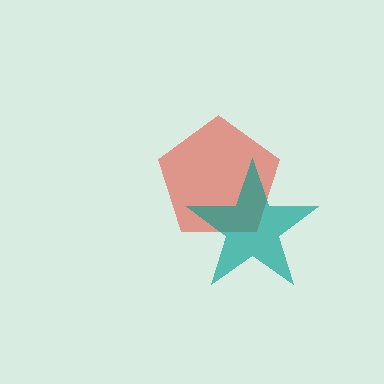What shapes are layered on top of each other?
The layered shapes are: a red pentagon, a teal star.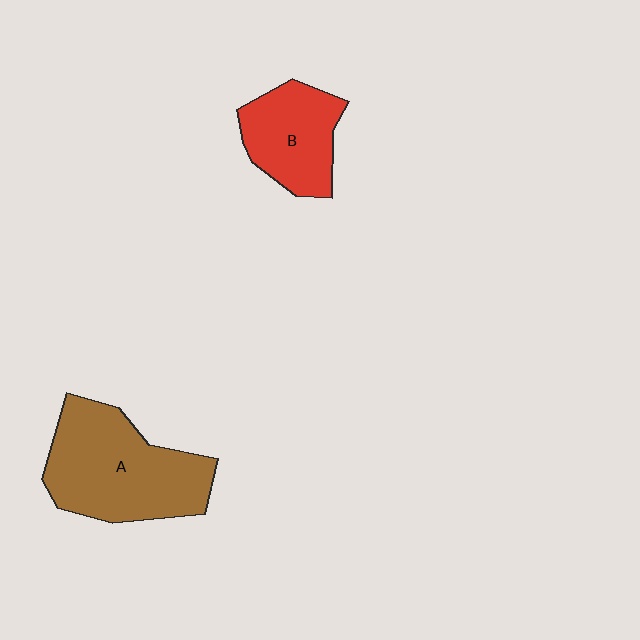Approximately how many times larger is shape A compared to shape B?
Approximately 1.6 times.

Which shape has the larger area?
Shape A (brown).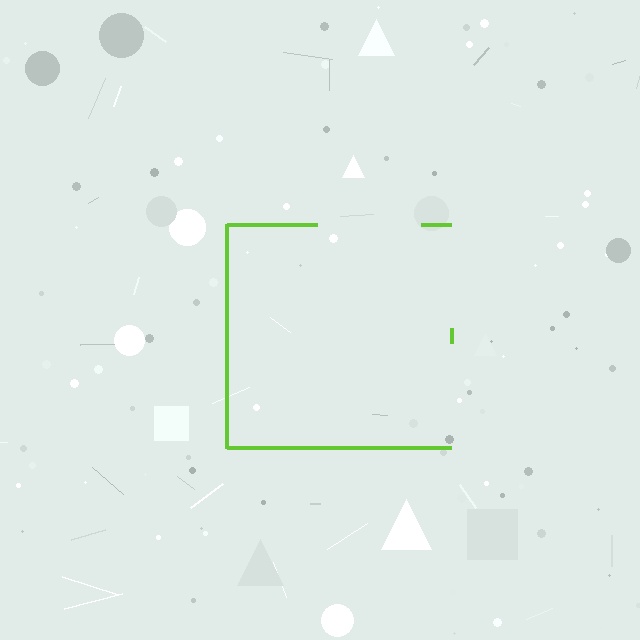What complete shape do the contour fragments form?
The contour fragments form a square.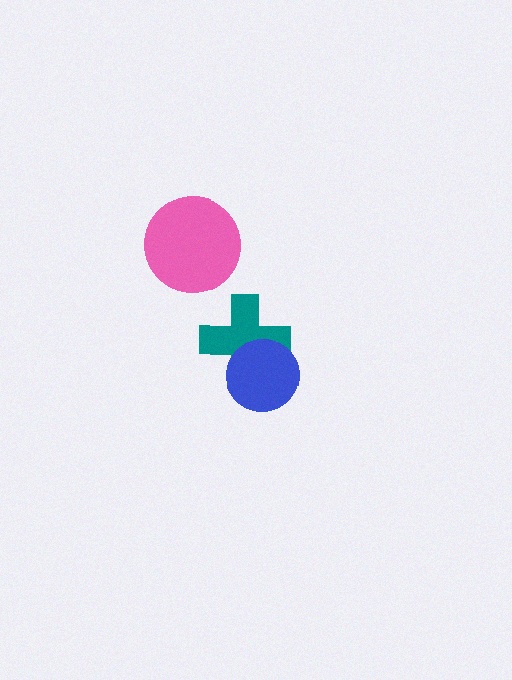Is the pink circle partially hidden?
No, no other shape covers it.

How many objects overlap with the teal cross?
1 object overlaps with the teal cross.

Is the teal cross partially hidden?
Yes, it is partially covered by another shape.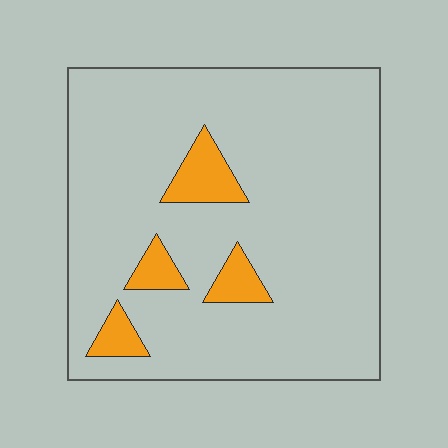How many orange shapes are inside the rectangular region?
4.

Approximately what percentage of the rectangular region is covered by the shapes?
Approximately 10%.